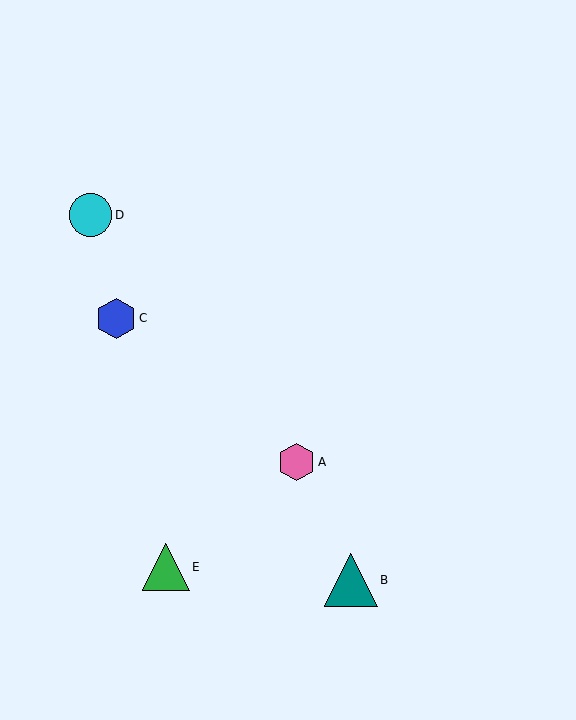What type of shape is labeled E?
Shape E is a green triangle.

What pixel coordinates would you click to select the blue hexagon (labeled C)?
Click at (116, 318) to select the blue hexagon C.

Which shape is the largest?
The teal triangle (labeled B) is the largest.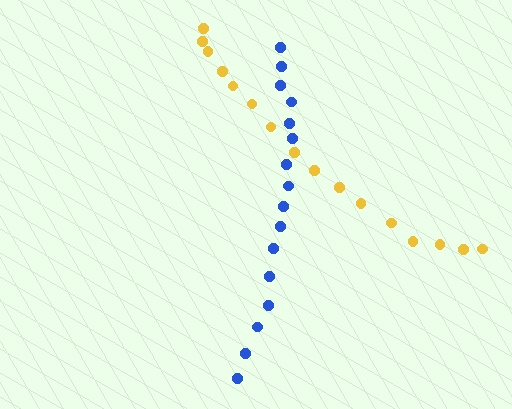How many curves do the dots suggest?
There are 2 distinct paths.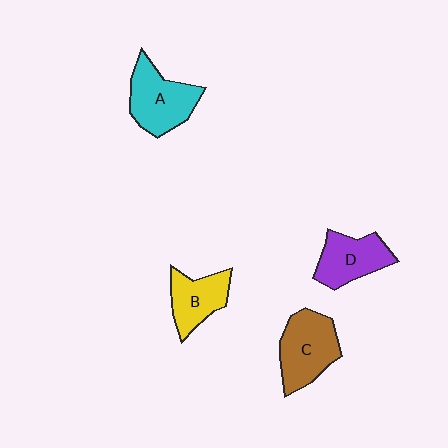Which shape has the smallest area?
Shape B (yellow).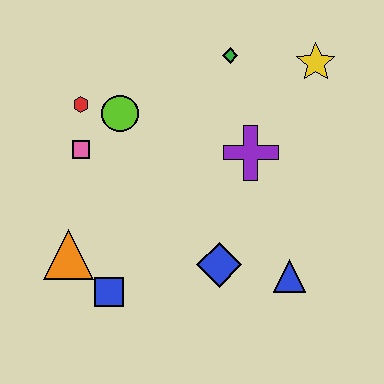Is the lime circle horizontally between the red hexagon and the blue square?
No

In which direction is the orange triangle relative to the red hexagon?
The orange triangle is below the red hexagon.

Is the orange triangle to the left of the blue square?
Yes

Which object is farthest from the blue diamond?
The yellow star is farthest from the blue diamond.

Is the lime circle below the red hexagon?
Yes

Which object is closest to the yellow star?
The green diamond is closest to the yellow star.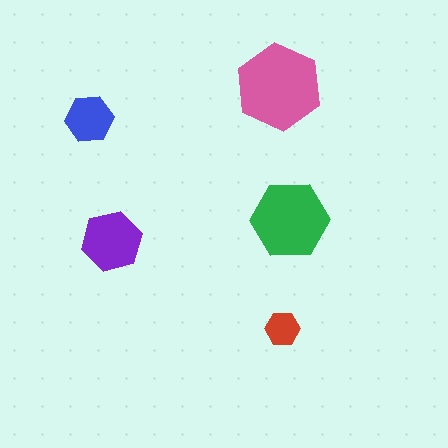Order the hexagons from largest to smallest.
the pink one, the green one, the purple one, the blue one, the red one.